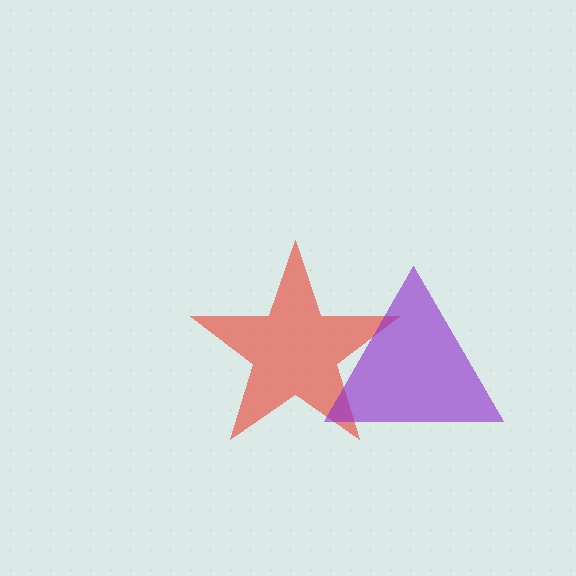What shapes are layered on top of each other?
The layered shapes are: a red star, a purple triangle.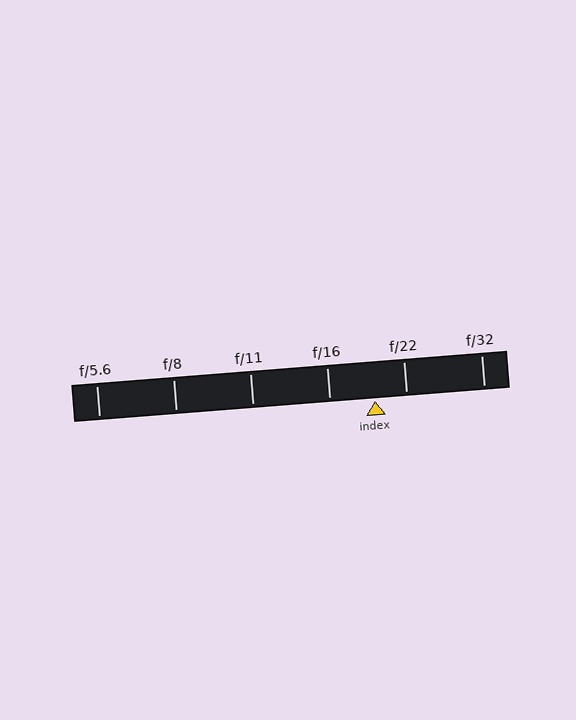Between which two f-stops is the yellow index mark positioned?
The index mark is between f/16 and f/22.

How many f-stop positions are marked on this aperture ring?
There are 6 f-stop positions marked.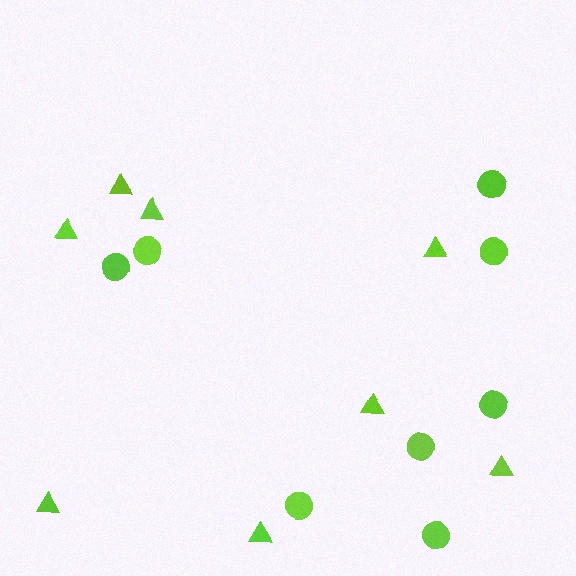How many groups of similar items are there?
There are 2 groups: one group of circles (8) and one group of triangles (8).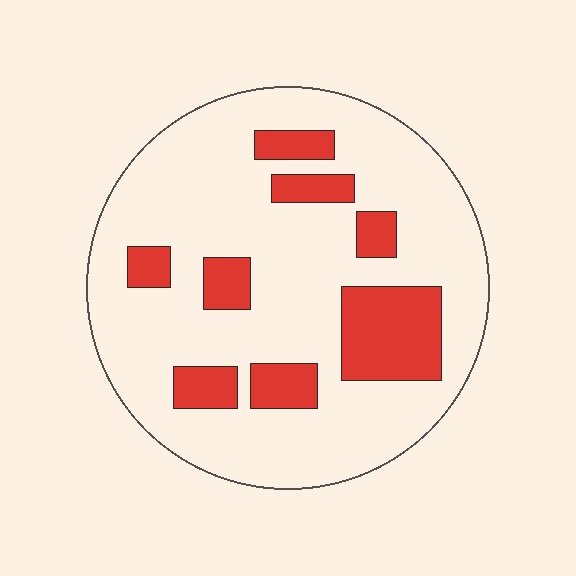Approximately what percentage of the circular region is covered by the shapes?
Approximately 20%.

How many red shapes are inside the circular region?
8.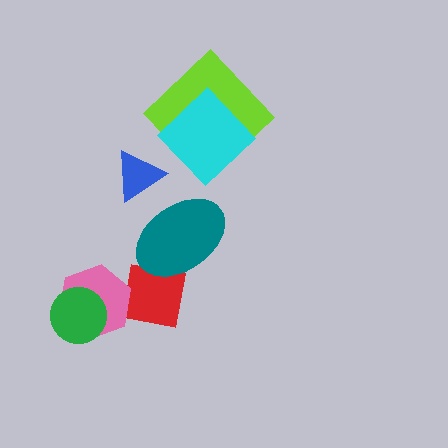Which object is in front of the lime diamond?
The cyan diamond is in front of the lime diamond.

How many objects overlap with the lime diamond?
1 object overlaps with the lime diamond.